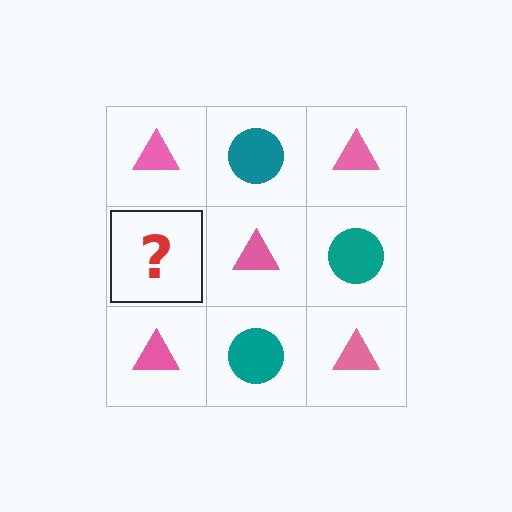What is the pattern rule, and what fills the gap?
The rule is that it alternates pink triangle and teal circle in a checkerboard pattern. The gap should be filled with a teal circle.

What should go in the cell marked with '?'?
The missing cell should contain a teal circle.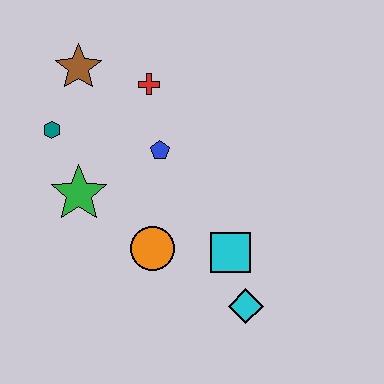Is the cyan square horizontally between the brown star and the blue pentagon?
No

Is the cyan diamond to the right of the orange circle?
Yes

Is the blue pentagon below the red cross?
Yes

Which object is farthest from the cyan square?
The brown star is farthest from the cyan square.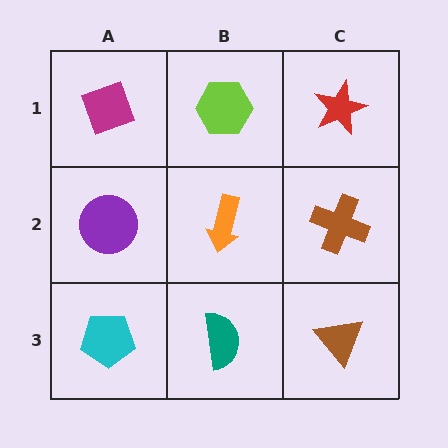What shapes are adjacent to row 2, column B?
A lime hexagon (row 1, column B), a teal semicircle (row 3, column B), a purple circle (row 2, column A), a brown cross (row 2, column C).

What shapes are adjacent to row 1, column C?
A brown cross (row 2, column C), a lime hexagon (row 1, column B).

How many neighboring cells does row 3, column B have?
3.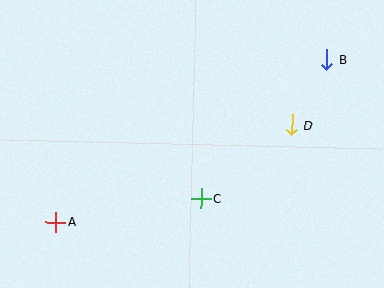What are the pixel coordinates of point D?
Point D is at (292, 125).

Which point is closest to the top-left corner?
Point A is closest to the top-left corner.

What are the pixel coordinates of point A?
Point A is at (56, 222).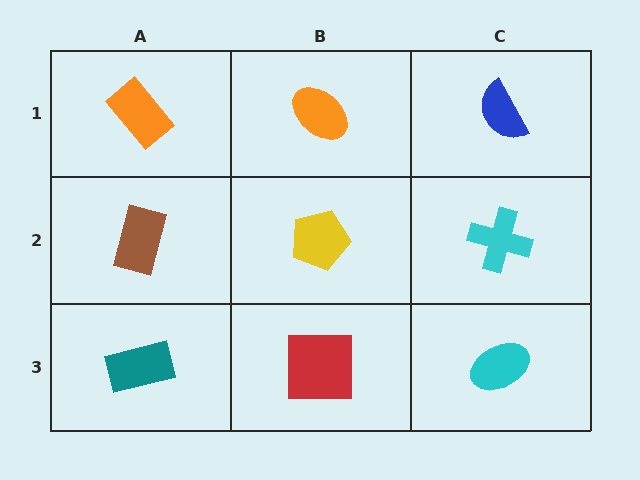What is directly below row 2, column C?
A cyan ellipse.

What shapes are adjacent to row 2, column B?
An orange ellipse (row 1, column B), a red square (row 3, column B), a brown rectangle (row 2, column A), a cyan cross (row 2, column C).